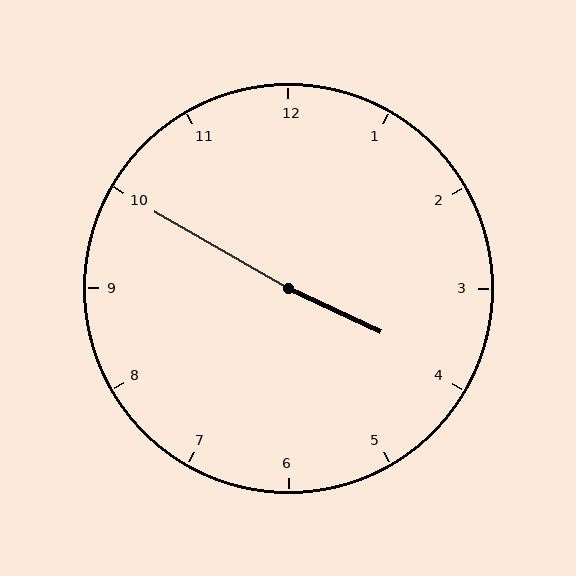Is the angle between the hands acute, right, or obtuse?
It is obtuse.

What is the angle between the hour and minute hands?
Approximately 175 degrees.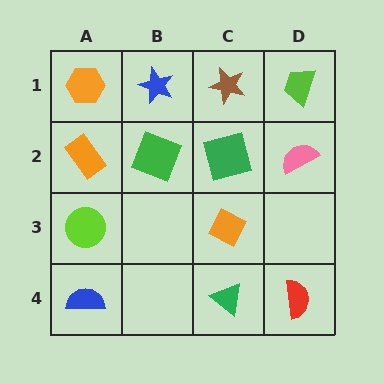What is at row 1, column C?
A brown star.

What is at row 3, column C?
An orange diamond.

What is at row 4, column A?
A blue semicircle.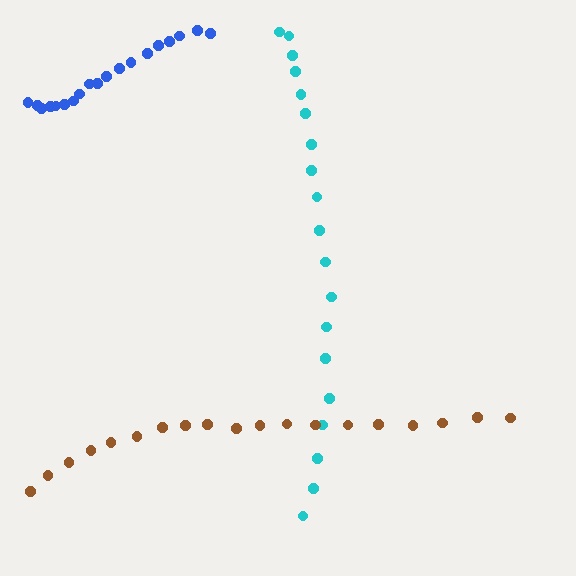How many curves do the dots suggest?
There are 3 distinct paths.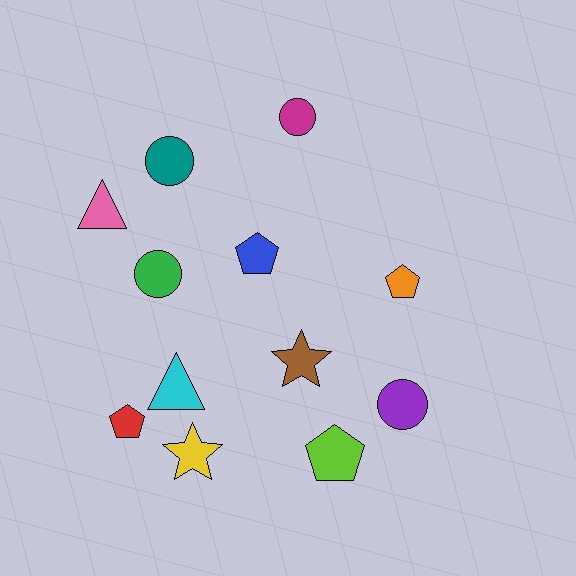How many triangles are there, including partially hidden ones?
There are 2 triangles.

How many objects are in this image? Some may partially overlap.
There are 12 objects.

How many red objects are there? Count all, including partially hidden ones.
There is 1 red object.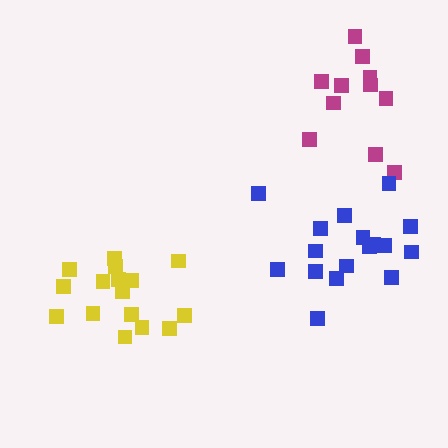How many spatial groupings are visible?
There are 3 spatial groupings.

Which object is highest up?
The magenta cluster is topmost.